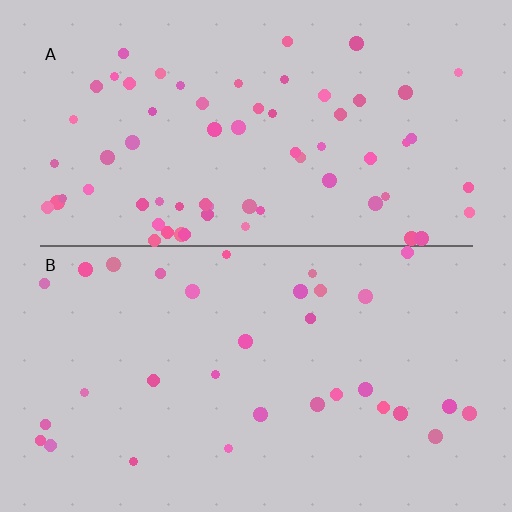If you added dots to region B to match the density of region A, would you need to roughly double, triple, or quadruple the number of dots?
Approximately double.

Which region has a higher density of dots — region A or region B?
A (the top).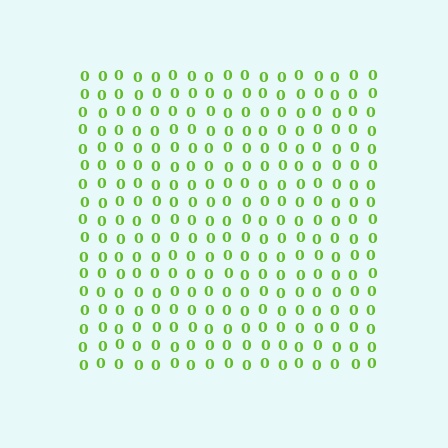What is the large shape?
The large shape is a square.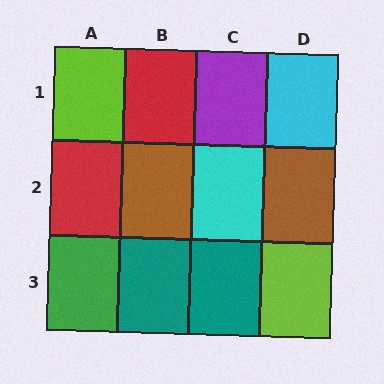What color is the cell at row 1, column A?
Lime.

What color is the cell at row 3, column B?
Teal.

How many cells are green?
1 cell is green.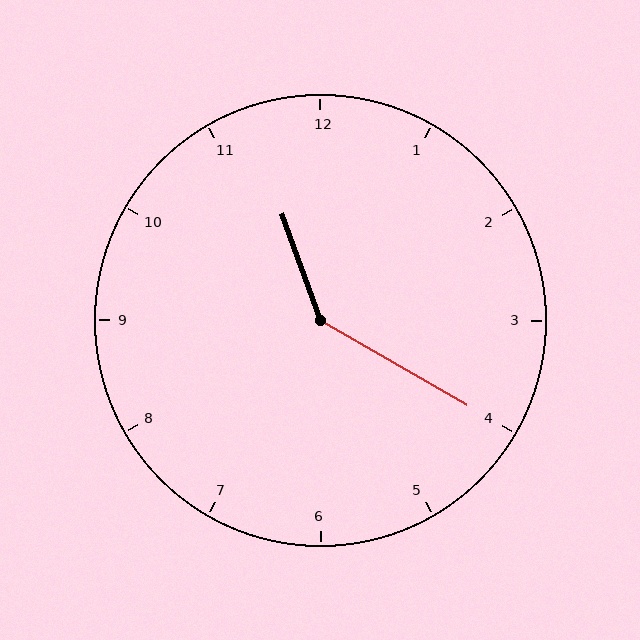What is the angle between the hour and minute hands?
Approximately 140 degrees.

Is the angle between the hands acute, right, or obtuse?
It is obtuse.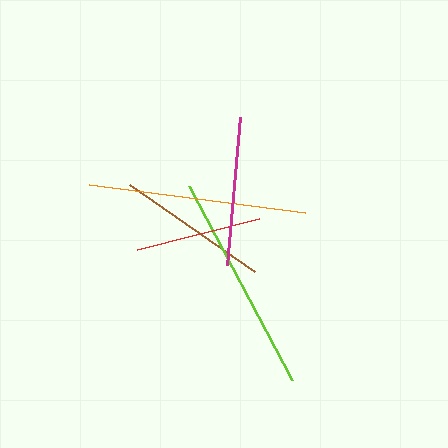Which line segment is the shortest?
The red line is the shortest at approximately 126 pixels.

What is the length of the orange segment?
The orange segment is approximately 218 pixels long.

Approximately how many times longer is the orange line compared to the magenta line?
The orange line is approximately 1.5 times the length of the magenta line.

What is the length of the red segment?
The red segment is approximately 126 pixels long.